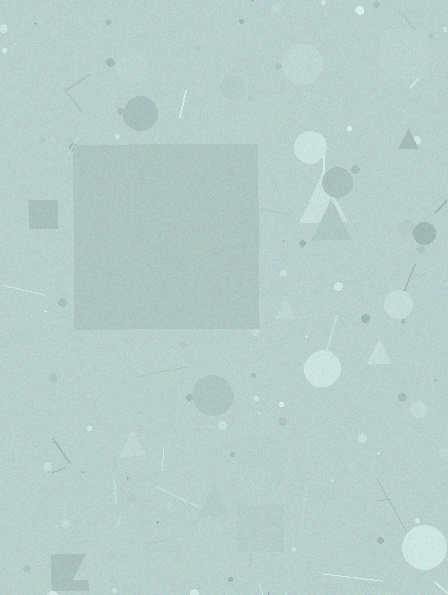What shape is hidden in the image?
A square is hidden in the image.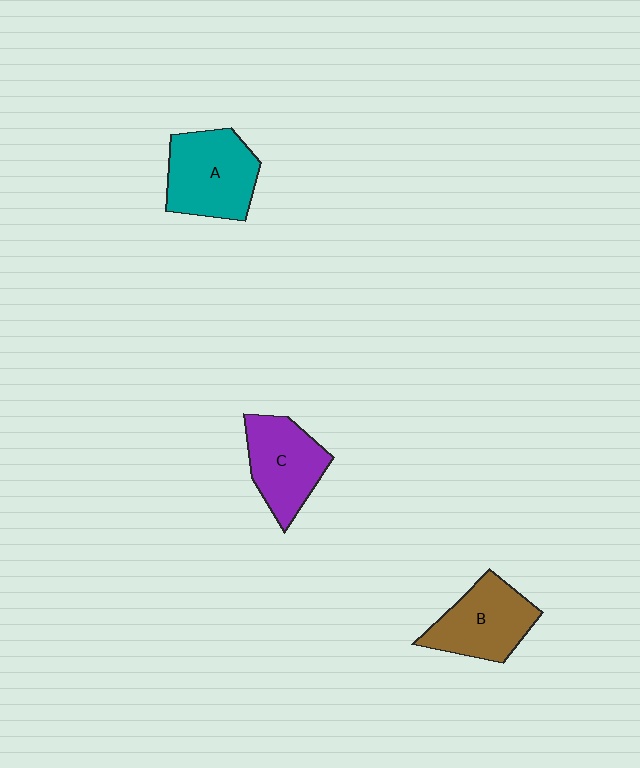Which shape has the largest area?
Shape A (teal).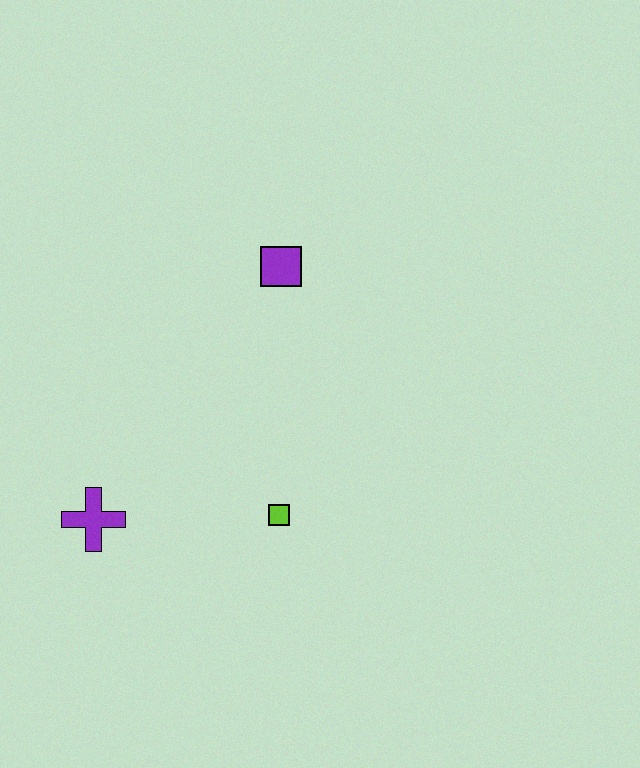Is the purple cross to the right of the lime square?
No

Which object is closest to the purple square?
The lime square is closest to the purple square.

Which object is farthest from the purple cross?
The purple square is farthest from the purple cross.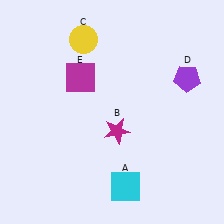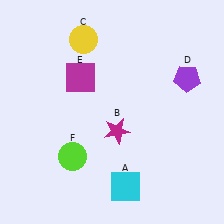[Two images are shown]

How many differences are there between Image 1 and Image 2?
There is 1 difference between the two images.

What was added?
A lime circle (F) was added in Image 2.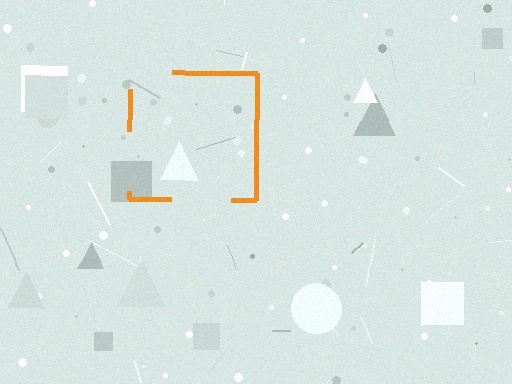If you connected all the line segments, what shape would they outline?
They would outline a square.